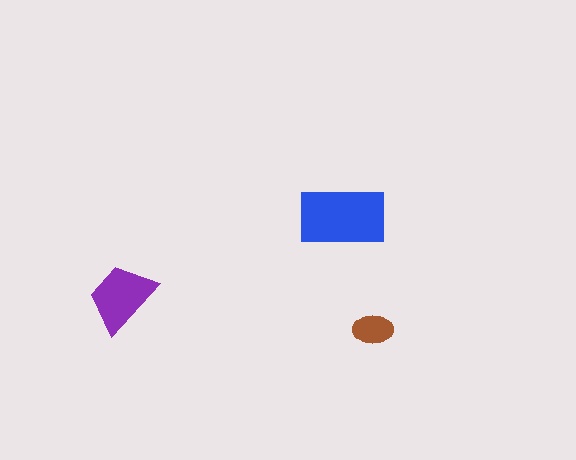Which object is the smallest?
The brown ellipse.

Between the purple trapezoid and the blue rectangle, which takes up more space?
The blue rectangle.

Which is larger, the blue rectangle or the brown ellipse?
The blue rectangle.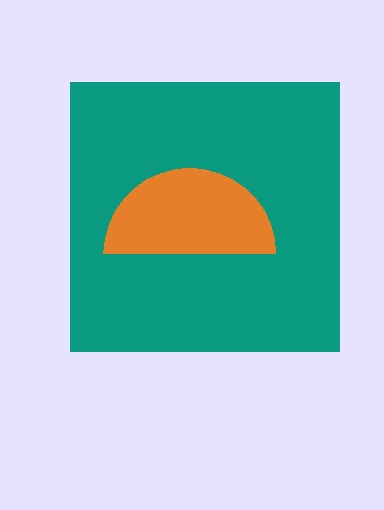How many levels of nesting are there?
2.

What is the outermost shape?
The teal square.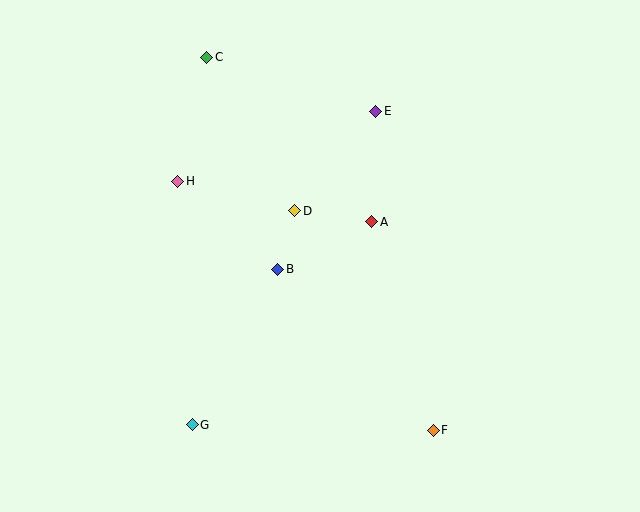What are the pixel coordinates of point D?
Point D is at (295, 211).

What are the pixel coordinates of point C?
Point C is at (207, 57).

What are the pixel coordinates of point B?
Point B is at (278, 269).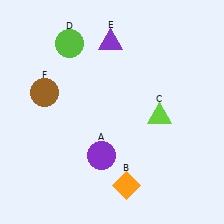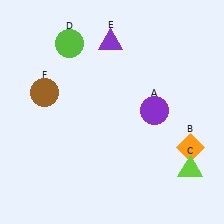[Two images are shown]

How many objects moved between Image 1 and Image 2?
3 objects moved between the two images.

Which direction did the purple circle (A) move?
The purple circle (A) moved right.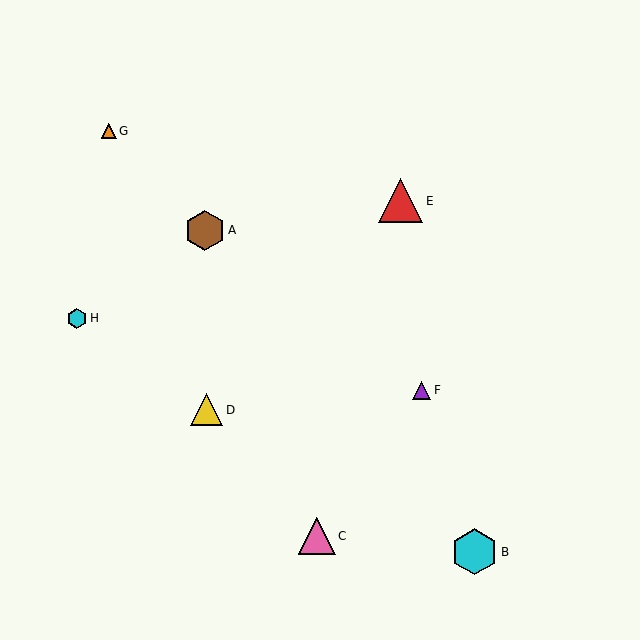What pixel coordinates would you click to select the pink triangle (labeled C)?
Click at (317, 536) to select the pink triangle C.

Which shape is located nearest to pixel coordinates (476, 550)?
The cyan hexagon (labeled B) at (474, 552) is nearest to that location.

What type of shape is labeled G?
Shape G is an orange triangle.